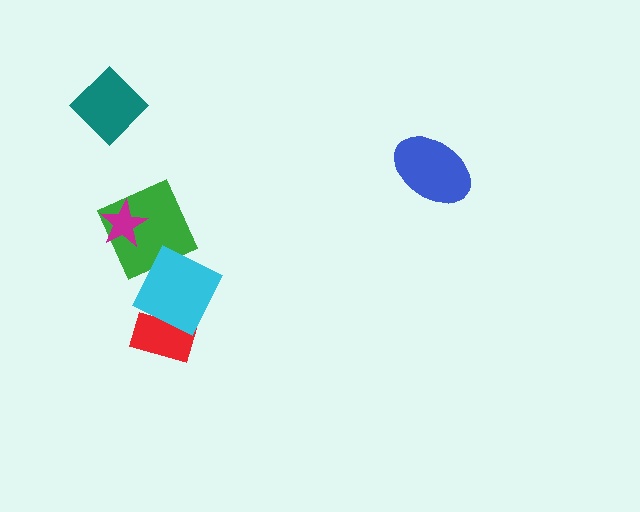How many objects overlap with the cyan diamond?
2 objects overlap with the cyan diamond.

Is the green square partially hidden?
Yes, it is partially covered by another shape.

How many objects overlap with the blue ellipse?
0 objects overlap with the blue ellipse.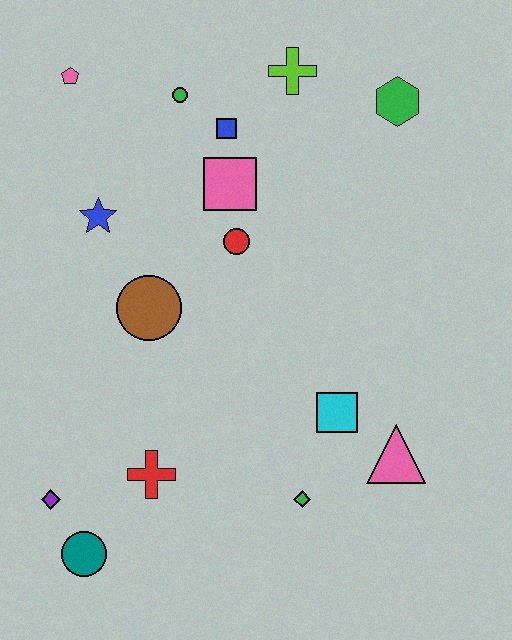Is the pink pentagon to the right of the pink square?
No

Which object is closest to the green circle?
The blue square is closest to the green circle.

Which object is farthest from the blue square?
The teal circle is farthest from the blue square.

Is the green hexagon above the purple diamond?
Yes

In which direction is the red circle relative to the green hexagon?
The red circle is to the left of the green hexagon.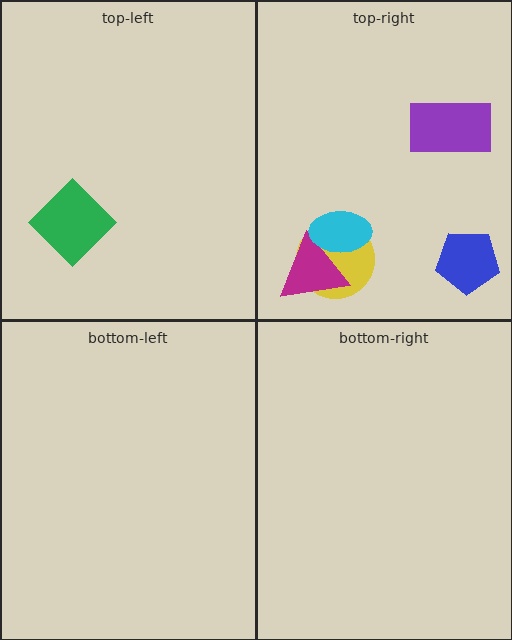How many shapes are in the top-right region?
5.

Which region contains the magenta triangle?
The top-right region.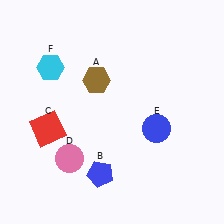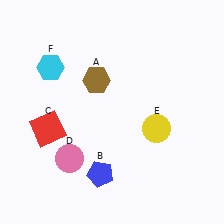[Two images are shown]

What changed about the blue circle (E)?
In Image 1, E is blue. In Image 2, it changed to yellow.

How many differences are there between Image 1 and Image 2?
There is 1 difference between the two images.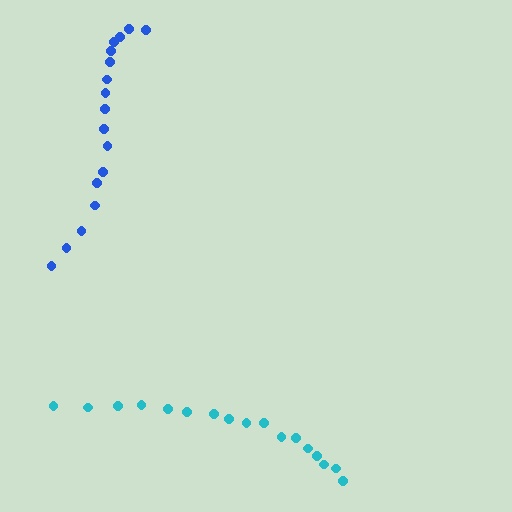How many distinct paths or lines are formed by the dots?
There are 2 distinct paths.